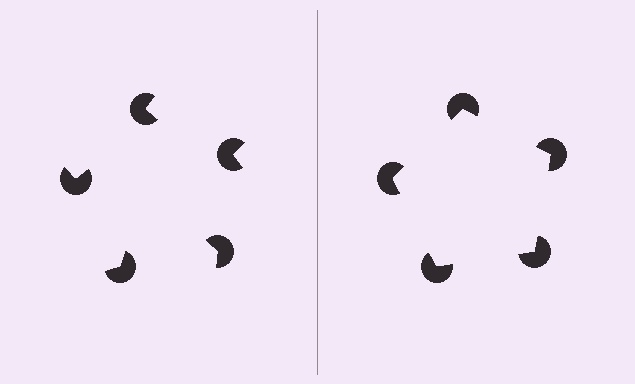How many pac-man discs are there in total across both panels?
10 — 5 on each side.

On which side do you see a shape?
An illusory pentagon appears on the right side. On the left side the wedge cuts are rotated, so no coherent shape forms.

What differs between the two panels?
The pac-man discs are positioned identically on both sides; only the wedge orientations differ. On the right they align to a pentagon; on the left they are misaligned.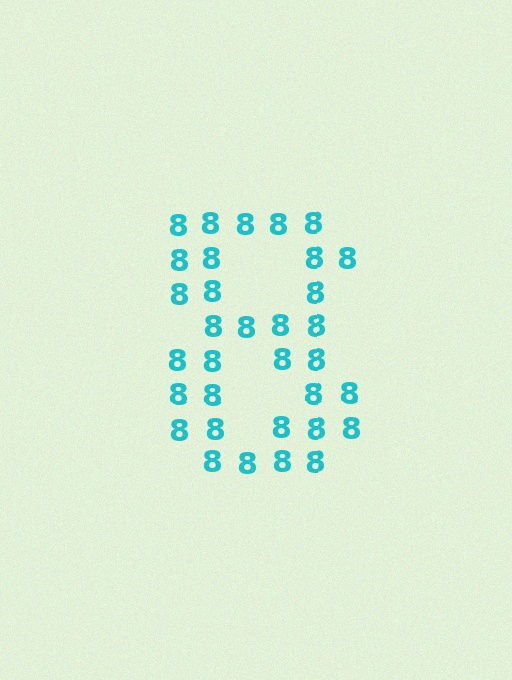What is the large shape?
The large shape is the digit 8.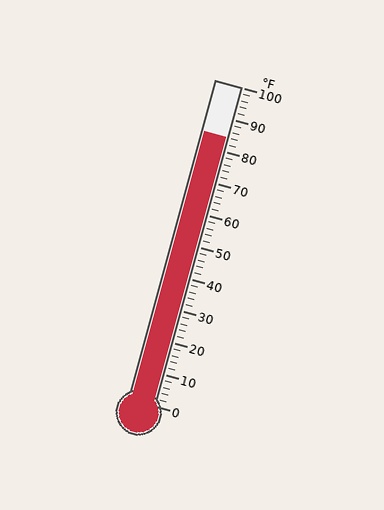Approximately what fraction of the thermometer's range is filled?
The thermometer is filled to approximately 85% of its range.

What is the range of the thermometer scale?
The thermometer scale ranges from 0°F to 100°F.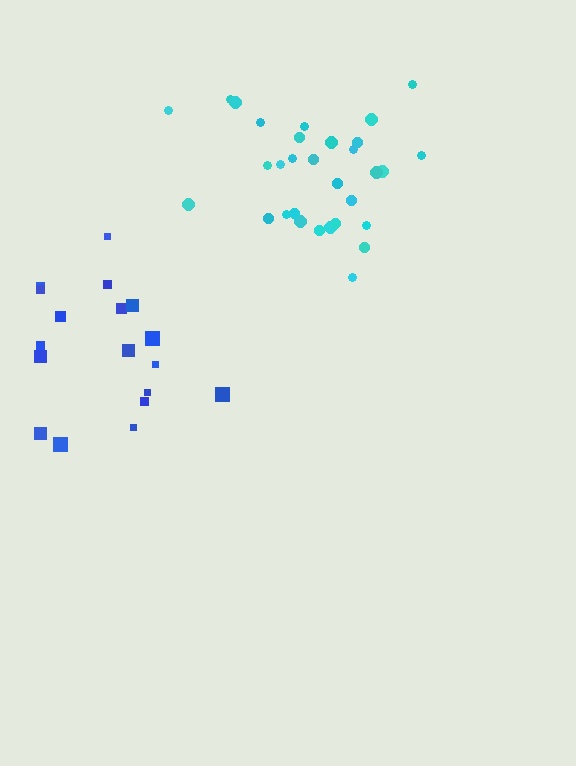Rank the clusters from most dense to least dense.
cyan, blue.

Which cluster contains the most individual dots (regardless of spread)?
Cyan (31).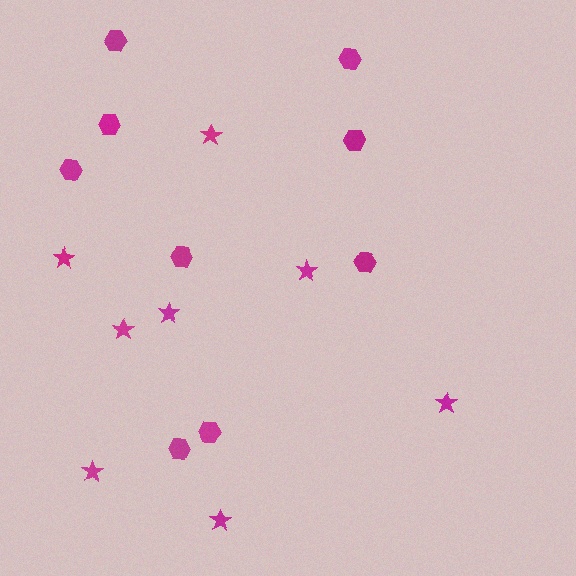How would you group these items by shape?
There are 2 groups: one group of stars (8) and one group of hexagons (9).